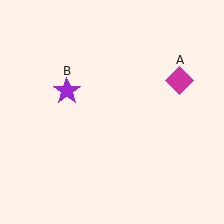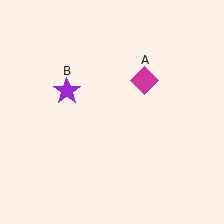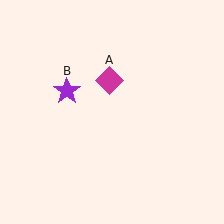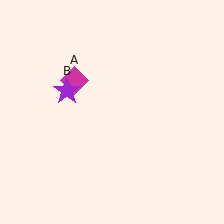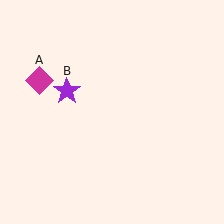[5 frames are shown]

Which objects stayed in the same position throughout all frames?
Purple star (object B) remained stationary.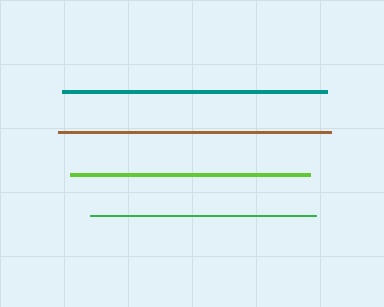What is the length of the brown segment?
The brown segment is approximately 272 pixels long.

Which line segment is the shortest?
The green line is the shortest at approximately 226 pixels.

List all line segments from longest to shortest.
From longest to shortest: brown, teal, lime, green.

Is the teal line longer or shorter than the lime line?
The teal line is longer than the lime line.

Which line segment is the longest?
The brown line is the longest at approximately 272 pixels.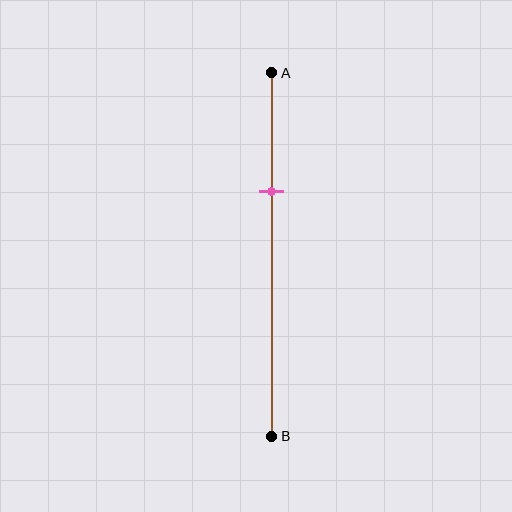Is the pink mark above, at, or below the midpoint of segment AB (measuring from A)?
The pink mark is above the midpoint of segment AB.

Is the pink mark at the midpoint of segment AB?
No, the mark is at about 35% from A, not at the 50% midpoint.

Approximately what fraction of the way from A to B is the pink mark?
The pink mark is approximately 35% of the way from A to B.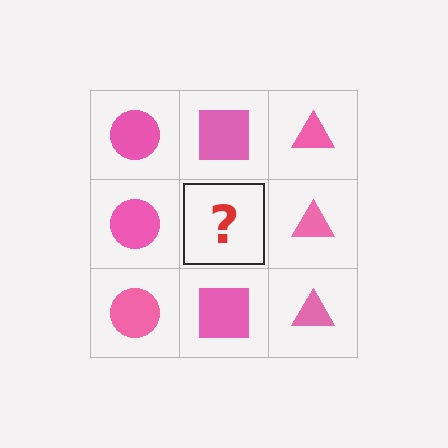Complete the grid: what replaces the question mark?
The question mark should be replaced with a pink square.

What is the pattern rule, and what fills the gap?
The rule is that each column has a consistent shape. The gap should be filled with a pink square.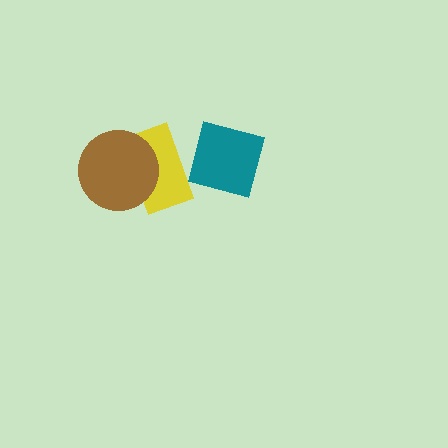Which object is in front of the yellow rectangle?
The brown circle is in front of the yellow rectangle.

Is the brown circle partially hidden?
No, no other shape covers it.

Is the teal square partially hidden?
Yes, it is partially covered by another shape.